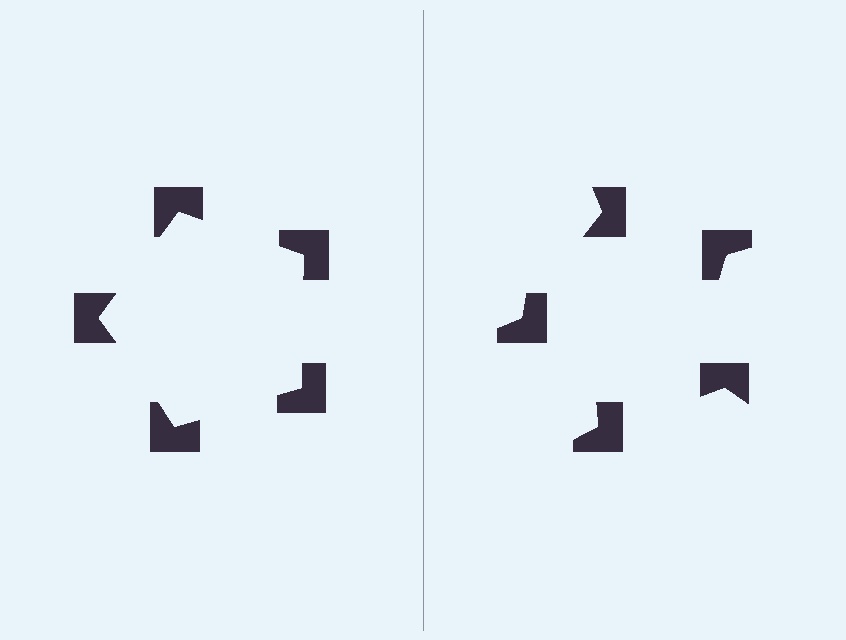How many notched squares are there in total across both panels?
10 — 5 on each side.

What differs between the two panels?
The notched squares are positioned identically on both sides; only the wedge orientations differ. On the left they align to a pentagon; on the right they are misaligned.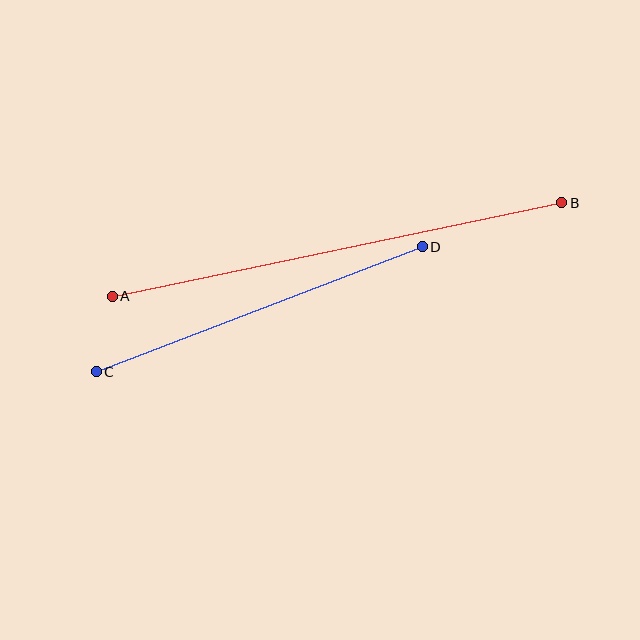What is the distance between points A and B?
The distance is approximately 459 pixels.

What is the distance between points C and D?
The distance is approximately 349 pixels.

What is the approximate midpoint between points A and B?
The midpoint is at approximately (337, 250) pixels.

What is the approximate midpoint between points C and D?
The midpoint is at approximately (259, 309) pixels.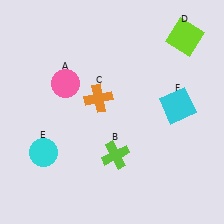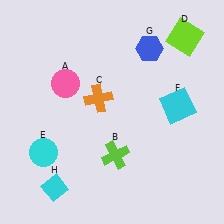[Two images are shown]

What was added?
A blue hexagon (G), a cyan diamond (H) were added in Image 2.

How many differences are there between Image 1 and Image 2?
There are 2 differences between the two images.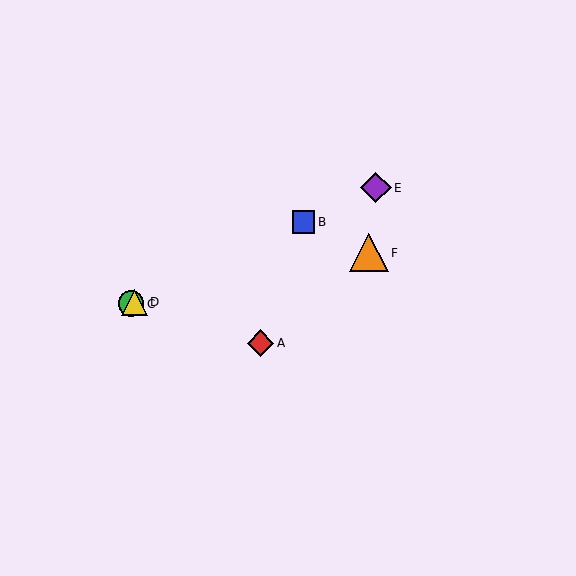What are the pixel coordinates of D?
Object D is at (134, 302).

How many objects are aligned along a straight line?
4 objects (B, C, D, E) are aligned along a straight line.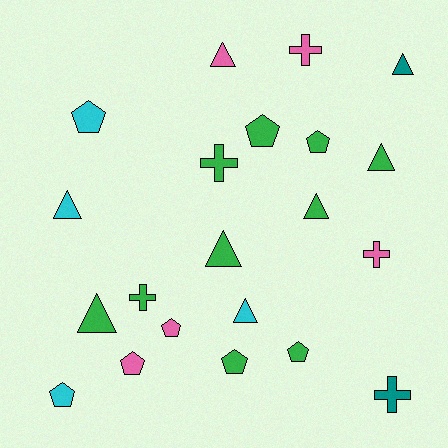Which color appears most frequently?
Green, with 10 objects.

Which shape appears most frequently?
Triangle, with 8 objects.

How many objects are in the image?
There are 21 objects.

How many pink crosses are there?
There are 2 pink crosses.